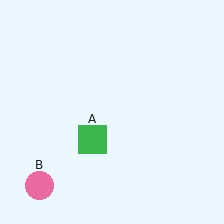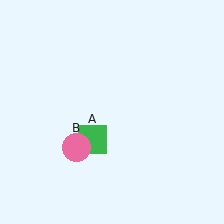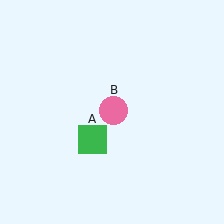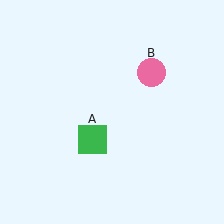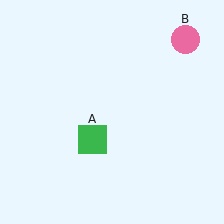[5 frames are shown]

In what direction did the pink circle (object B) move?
The pink circle (object B) moved up and to the right.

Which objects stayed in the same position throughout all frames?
Green square (object A) remained stationary.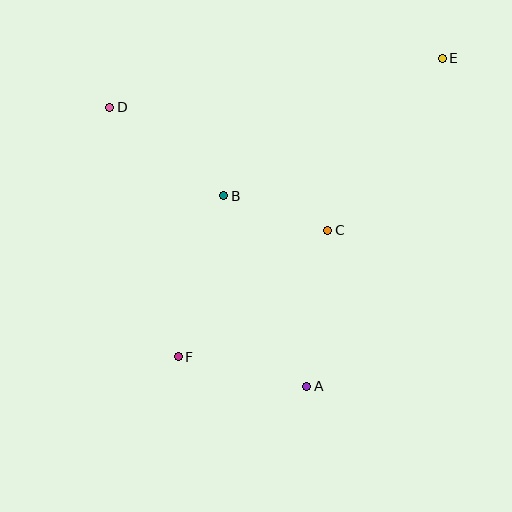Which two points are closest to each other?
Points B and C are closest to each other.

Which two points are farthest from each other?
Points E and F are farthest from each other.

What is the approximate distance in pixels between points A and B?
The distance between A and B is approximately 208 pixels.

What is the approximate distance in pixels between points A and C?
The distance between A and C is approximately 157 pixels.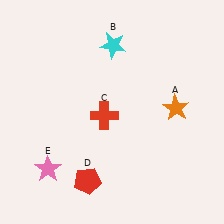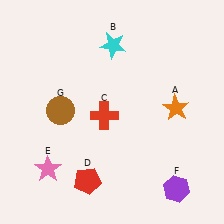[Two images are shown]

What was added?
A purple hexagon (F), a brown circle (G) were added in Image 2.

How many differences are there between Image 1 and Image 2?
There are 2 differences between the two images.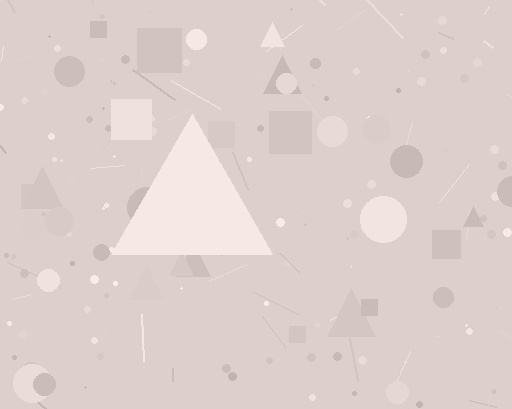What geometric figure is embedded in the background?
A triangle is embedded in the background.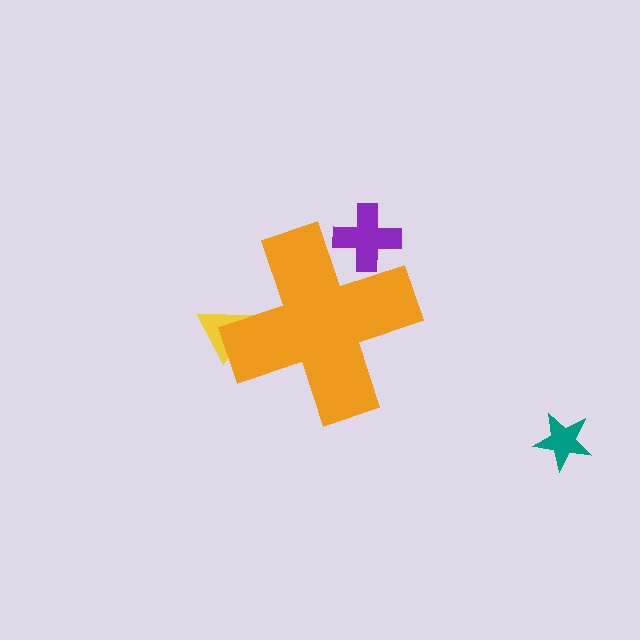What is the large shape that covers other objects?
An orange cross.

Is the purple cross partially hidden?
Yes, the purple cross is partially hidden behind the orange cross.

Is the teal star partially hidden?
No, the teal star is fully visible.